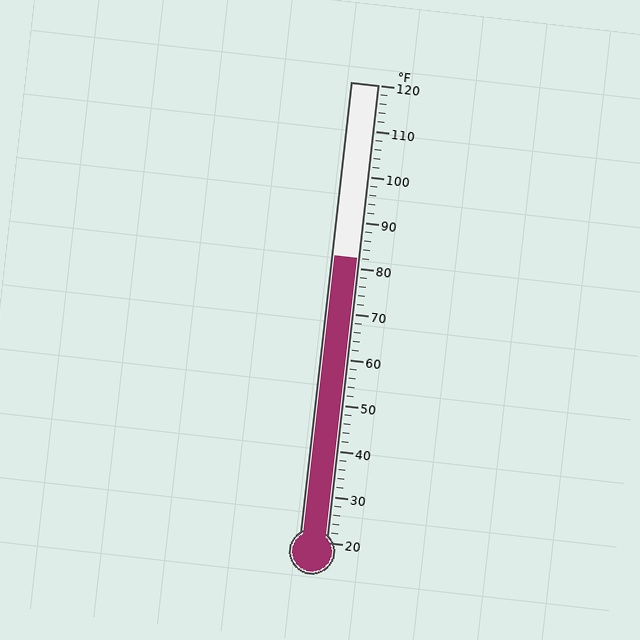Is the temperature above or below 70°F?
The temperature is above 70°F.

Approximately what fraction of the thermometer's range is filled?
The thermometer is filled to approximately 60% of its range.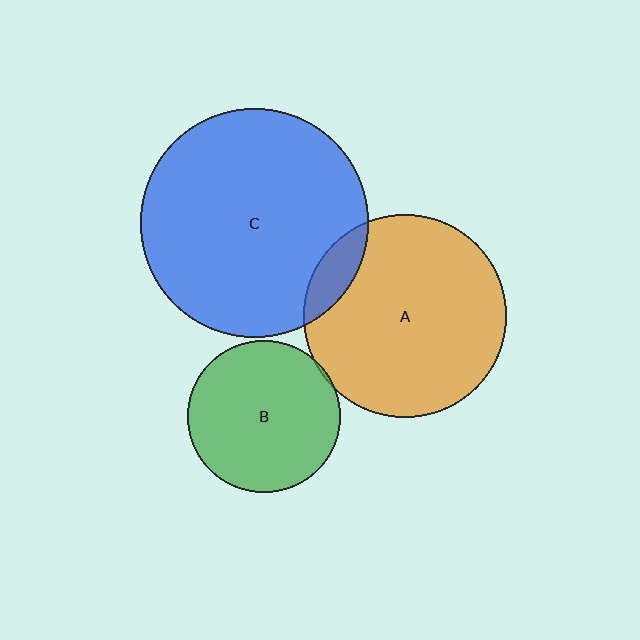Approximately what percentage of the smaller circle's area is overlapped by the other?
Approximately 5%.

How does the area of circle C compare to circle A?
Approximately 1.3 times.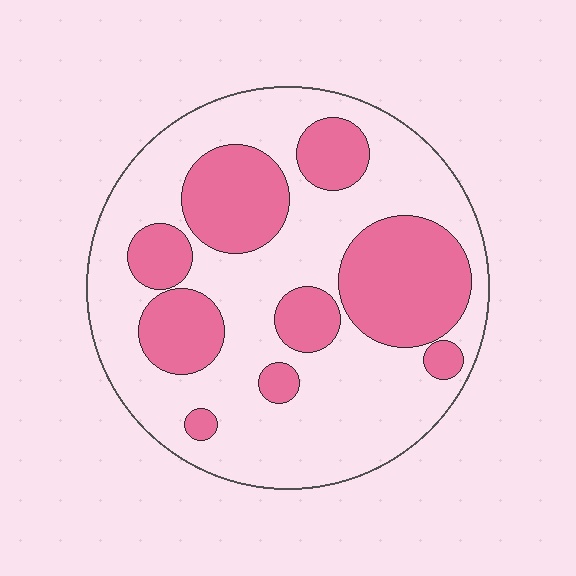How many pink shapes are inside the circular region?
9.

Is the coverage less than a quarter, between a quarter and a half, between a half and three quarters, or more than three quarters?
Between a quarter and a half.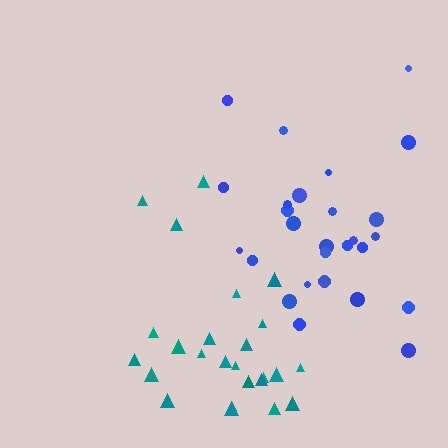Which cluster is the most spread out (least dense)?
Blue.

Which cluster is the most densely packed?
Teal.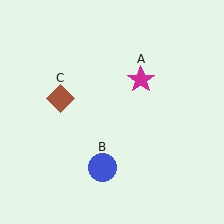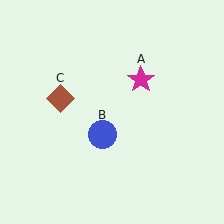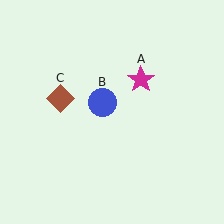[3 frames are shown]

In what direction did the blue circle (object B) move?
The blue circle (object B) moved up.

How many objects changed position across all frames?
1 object changed position: blue circle (object B).